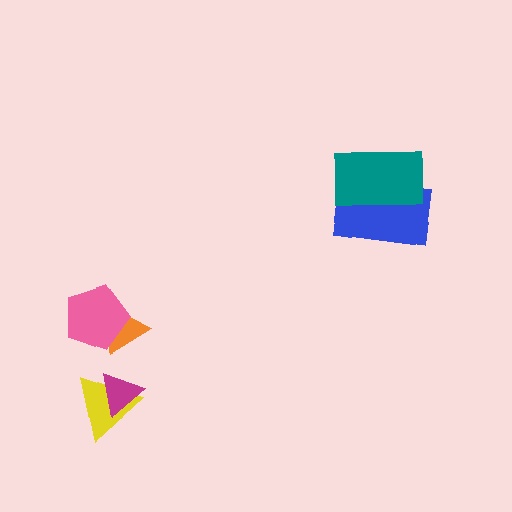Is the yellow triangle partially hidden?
Yes, it is partially covered by another shape.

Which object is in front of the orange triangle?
The pink pentagon is in front of the orange triangle.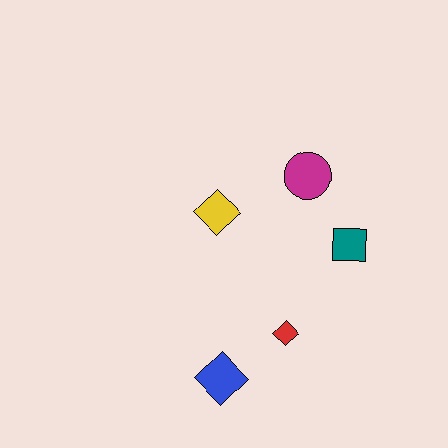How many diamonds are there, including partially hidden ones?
There are 3 diamonds.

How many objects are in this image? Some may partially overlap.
There are 5 objects.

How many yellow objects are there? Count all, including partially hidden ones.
There is 1 yellow object.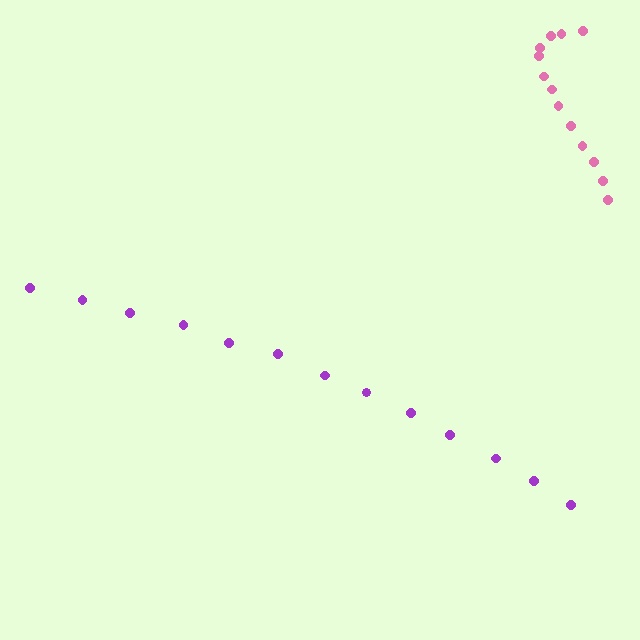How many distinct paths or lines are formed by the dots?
There are 2 distinct paths.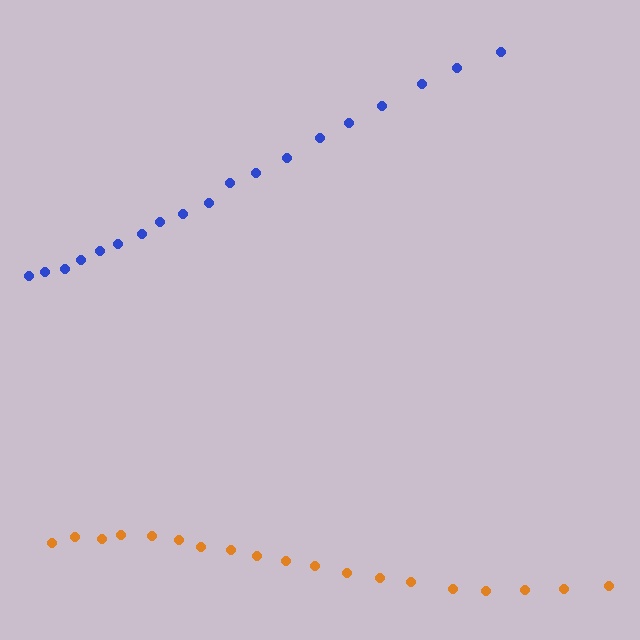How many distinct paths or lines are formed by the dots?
There are 2 distinct paths.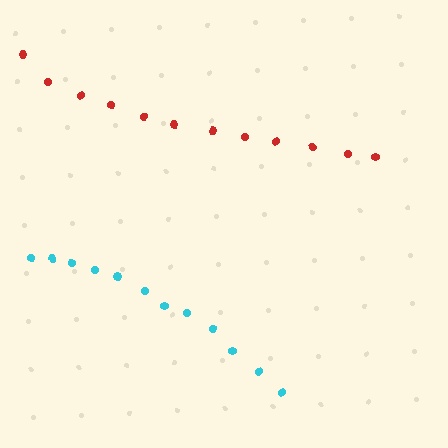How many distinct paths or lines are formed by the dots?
There are 2 distinct paths.